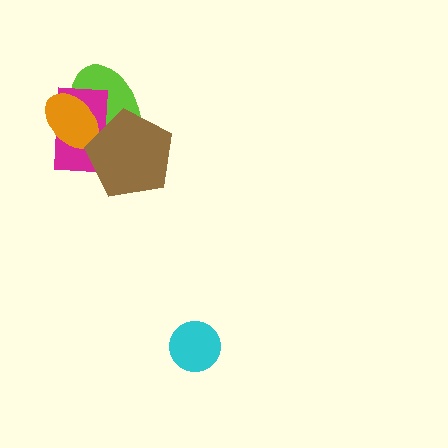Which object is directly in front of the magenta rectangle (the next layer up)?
The orange ellipse is directly in front of the magenta rectangle.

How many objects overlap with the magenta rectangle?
3 objects overlap with the magenta rectangle.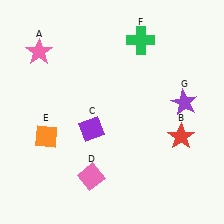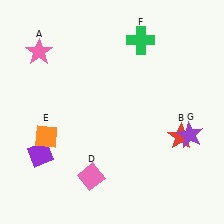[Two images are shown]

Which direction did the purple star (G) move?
The purple star (G) moved down.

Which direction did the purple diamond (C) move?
The purple diamond (C) moved left.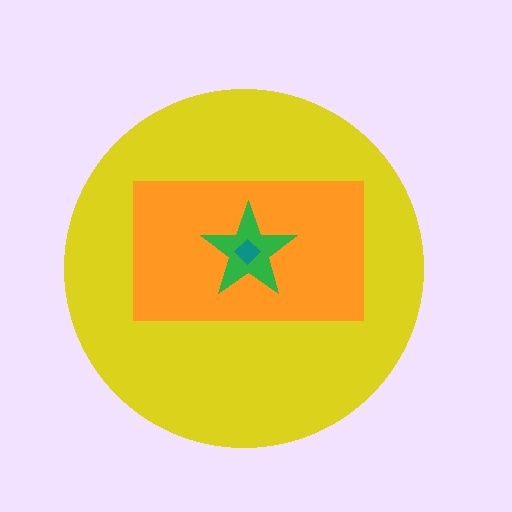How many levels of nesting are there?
4.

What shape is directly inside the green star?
The teal diamond.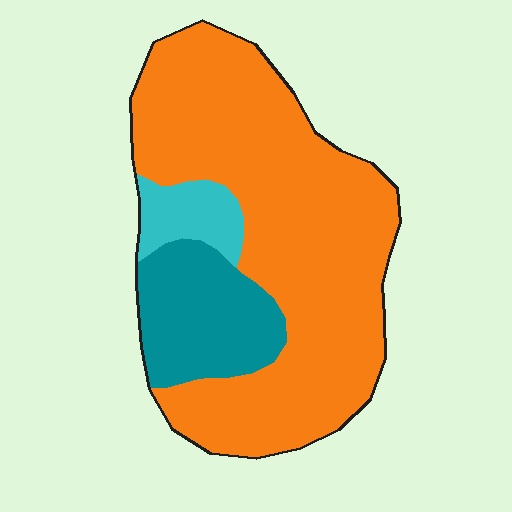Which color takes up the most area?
Orange, at roughly 75%.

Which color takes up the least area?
Cyan, at roughly 10%.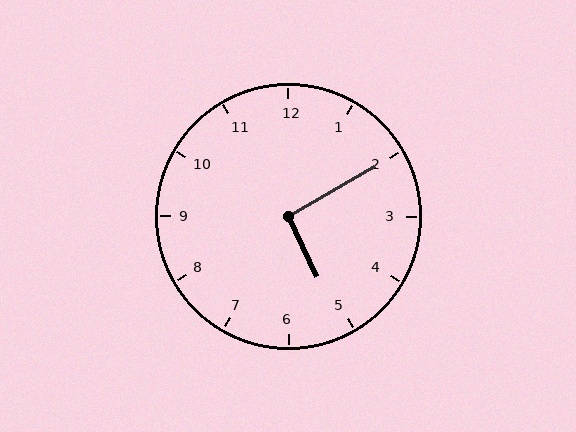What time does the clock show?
5:10.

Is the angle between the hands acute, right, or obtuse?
It is right.